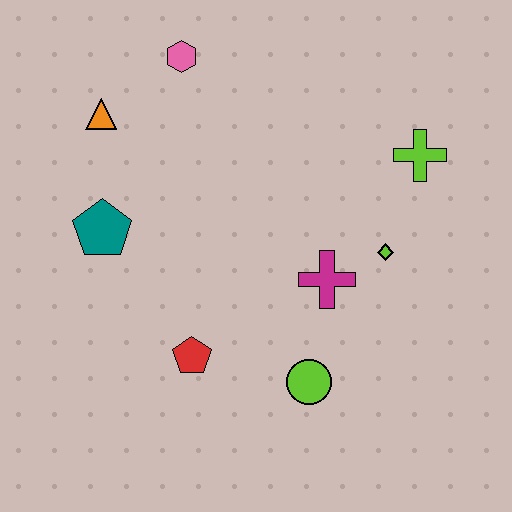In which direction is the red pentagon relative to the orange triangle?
The red pentagon is below the orange triangle.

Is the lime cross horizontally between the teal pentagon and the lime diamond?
No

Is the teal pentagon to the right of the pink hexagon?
No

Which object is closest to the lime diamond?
The magenta cross is closest to the lime diamond.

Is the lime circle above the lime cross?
No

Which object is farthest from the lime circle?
The pink hexagon is farthest from the lime circle.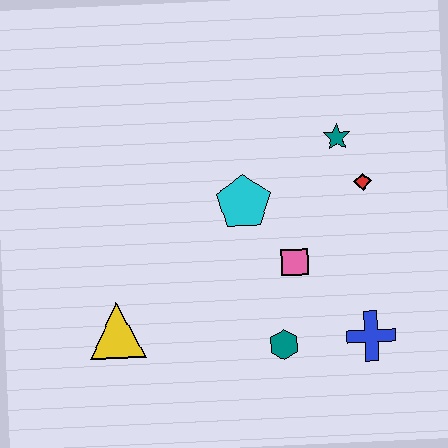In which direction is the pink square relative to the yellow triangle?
The pink square is to the right of the yellow triangle.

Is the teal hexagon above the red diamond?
No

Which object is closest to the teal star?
The red diamond is closest to the teal star.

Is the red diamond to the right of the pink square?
Yes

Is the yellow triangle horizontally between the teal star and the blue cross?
No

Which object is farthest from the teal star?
The yellow triangle is farthest from the teal star.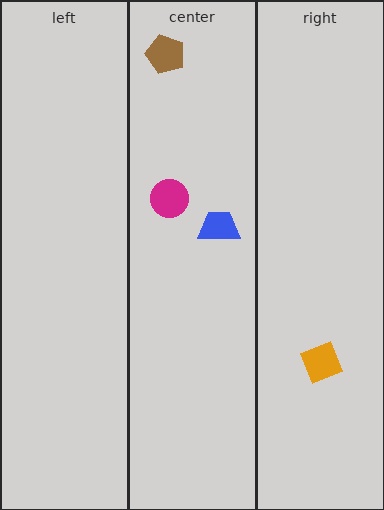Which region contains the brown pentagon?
The center region.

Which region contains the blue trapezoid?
The center region.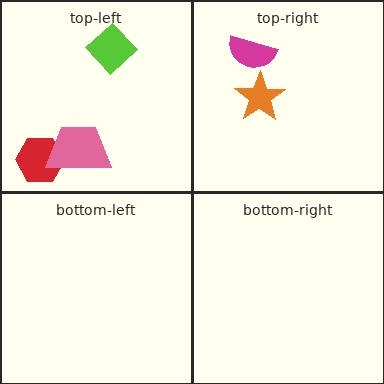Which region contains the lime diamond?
The top-left region.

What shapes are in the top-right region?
The orange star, the magenta semicircle.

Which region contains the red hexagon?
The top-left region.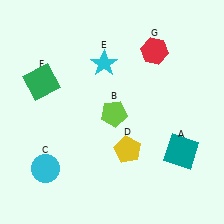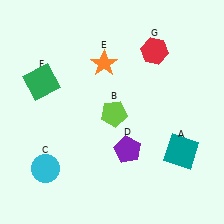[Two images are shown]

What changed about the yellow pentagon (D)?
In Image 1, D is yellow. In Image 2, it changed to purple.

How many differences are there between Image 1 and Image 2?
There are 2 differences between the two images.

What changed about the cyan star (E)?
In Image 1, E is cyan. In Image 2, it changed to orange.